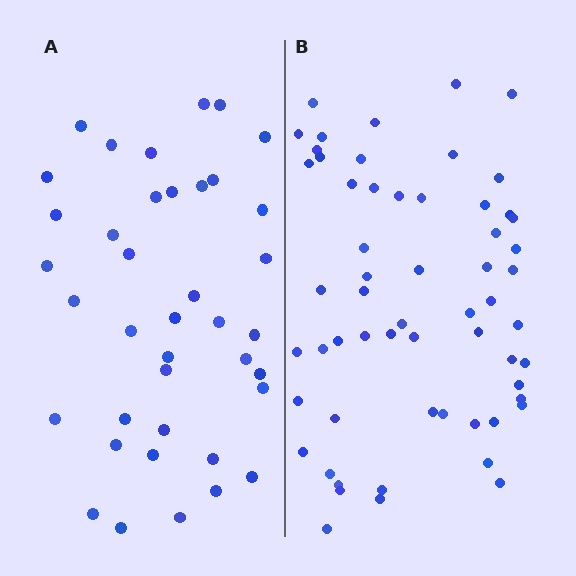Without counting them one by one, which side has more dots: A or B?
Region B (the right region) has more dots.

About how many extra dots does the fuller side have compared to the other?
Region B has approximately 20 more dots than region A.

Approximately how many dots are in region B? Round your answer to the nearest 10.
About 60 dots. (The exact count is 59, which rounds to 60.)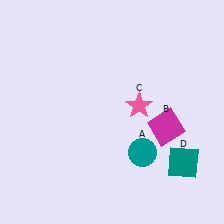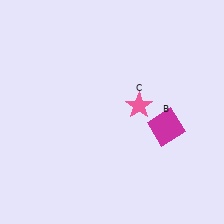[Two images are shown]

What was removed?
The teal circle (A), the teal square (D) were removed in Image 2.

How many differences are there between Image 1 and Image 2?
There are 2 differences between the two images.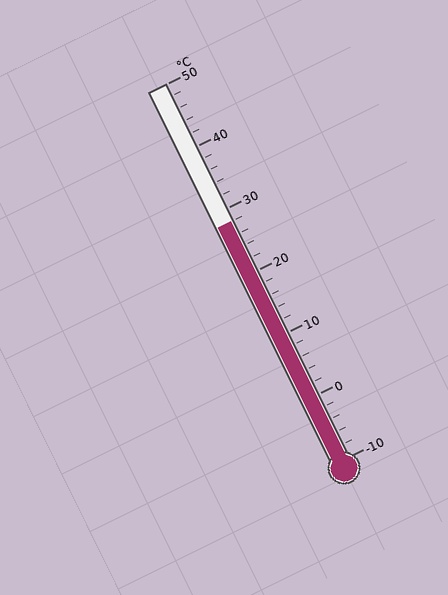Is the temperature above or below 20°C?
The temperature is above 20°C.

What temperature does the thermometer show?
The thermometer shows approximately 28°C.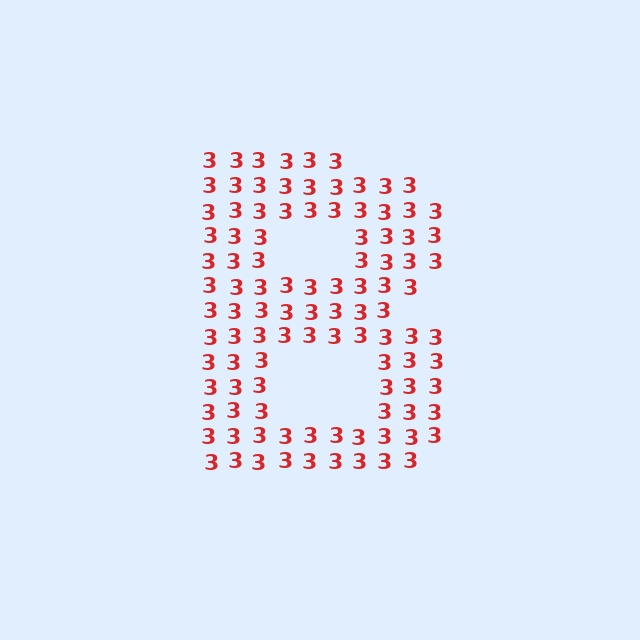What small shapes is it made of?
It is made of small digit 3's.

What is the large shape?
The large shape is the letter B.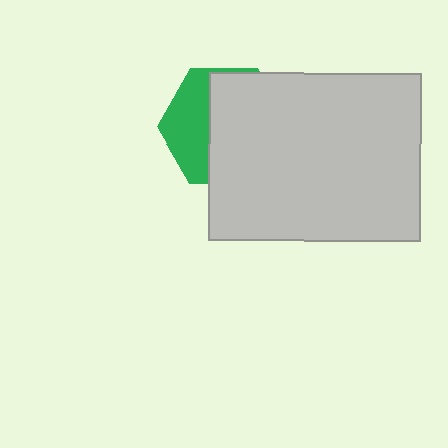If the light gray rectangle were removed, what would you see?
You would see the complete green hexagon.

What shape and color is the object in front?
The object in front is a light gray rectangle.